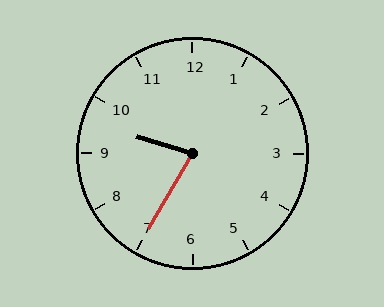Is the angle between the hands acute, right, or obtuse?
It is acute.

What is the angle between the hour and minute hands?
Approximately 78 degrees.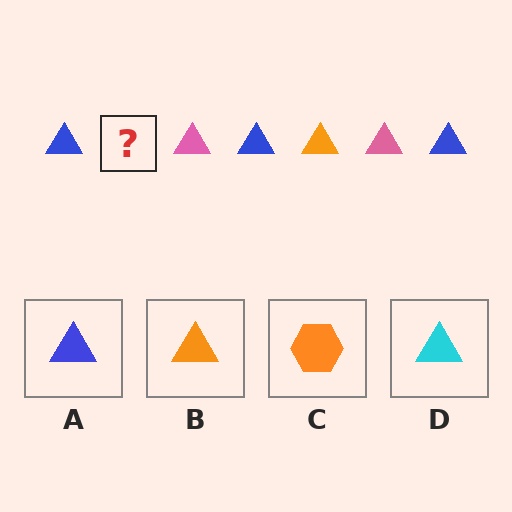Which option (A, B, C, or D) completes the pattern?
B.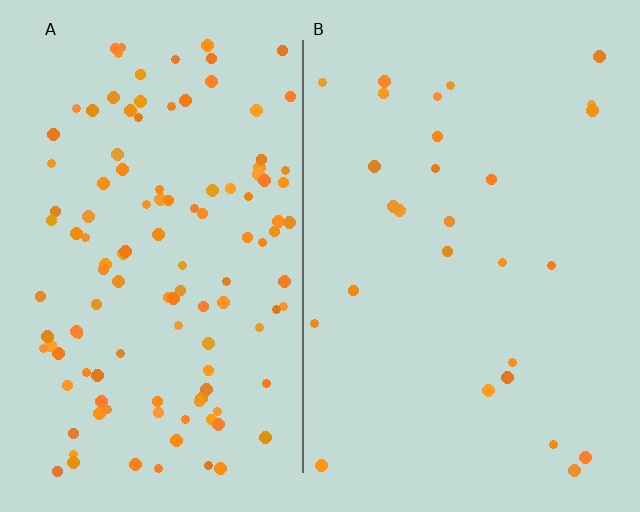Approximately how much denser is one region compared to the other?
Approximately 4.4× — region A over region B.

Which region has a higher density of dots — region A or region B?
A (the left).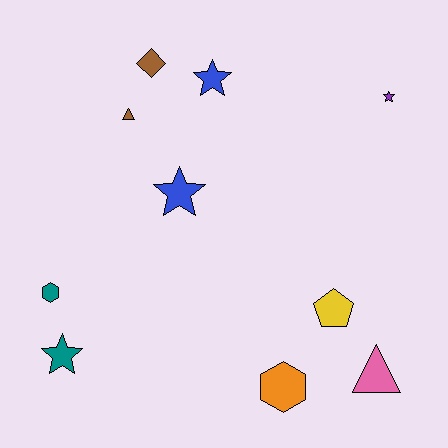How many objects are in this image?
There are 10 objects.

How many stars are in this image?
There are 4 stars.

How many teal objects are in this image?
There are 2 teal objects.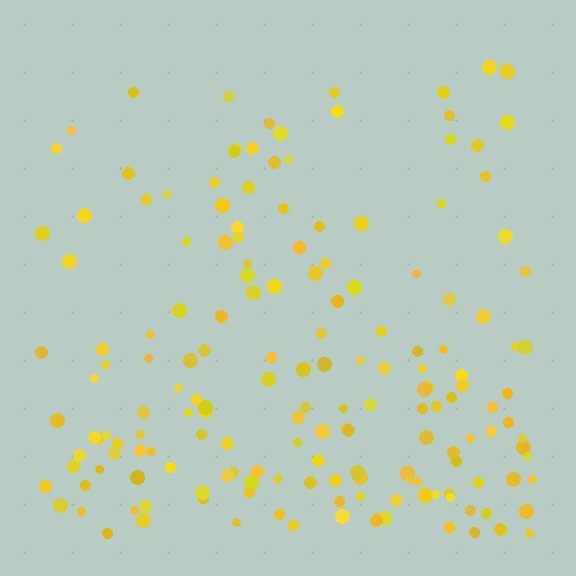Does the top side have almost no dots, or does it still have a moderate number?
Still a moderate number, just noticeably fewer than the bottom.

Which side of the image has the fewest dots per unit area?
The top.